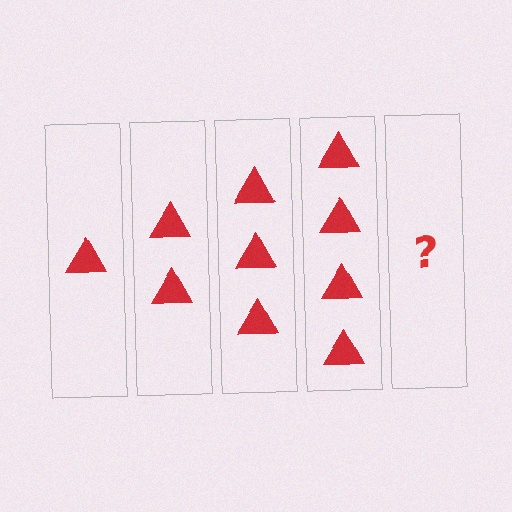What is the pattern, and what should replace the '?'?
The pattern is that each step adds one more triangle. The '?' should be 5 triangles.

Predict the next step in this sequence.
The next step is 5 triangles.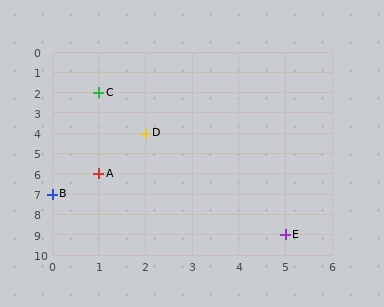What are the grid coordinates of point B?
Point B is at grid coordinates (0, 7).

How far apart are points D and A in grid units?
Points D and A are 1 column and 2 rows apart (about 2.2 grid units diagonally).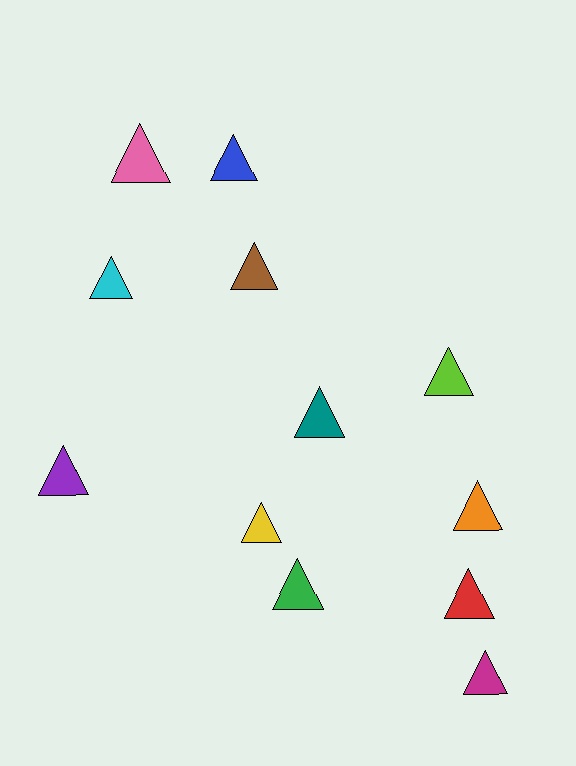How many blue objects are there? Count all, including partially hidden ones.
There is 1 blue object.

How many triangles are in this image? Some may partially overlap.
There are 12 triangles.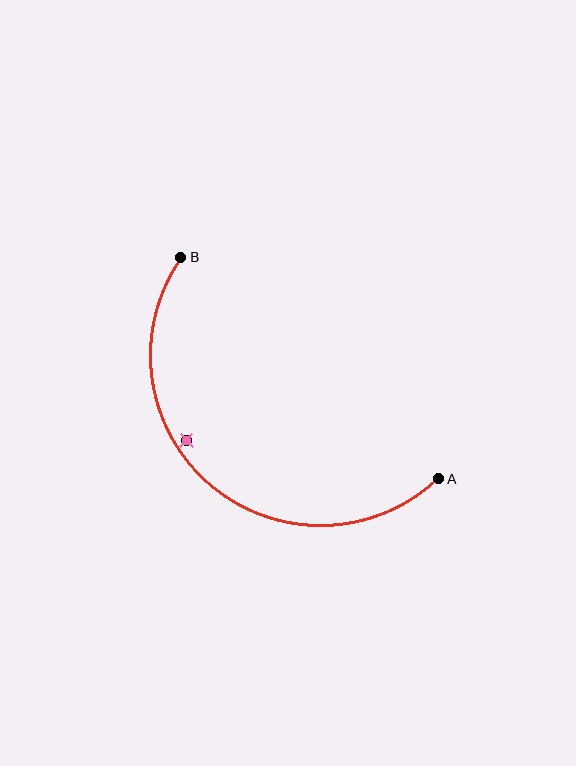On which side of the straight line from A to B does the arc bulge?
The arc bulges below and to the left of the straight line connecting A and B.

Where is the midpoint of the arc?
The arc midpoint is the point on the curve farthest from the straight line joining A and B. It sits below and to the left of that line.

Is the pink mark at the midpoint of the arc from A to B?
No — the pink mark does not lie on the arc at all. It sits slightly inside the curve.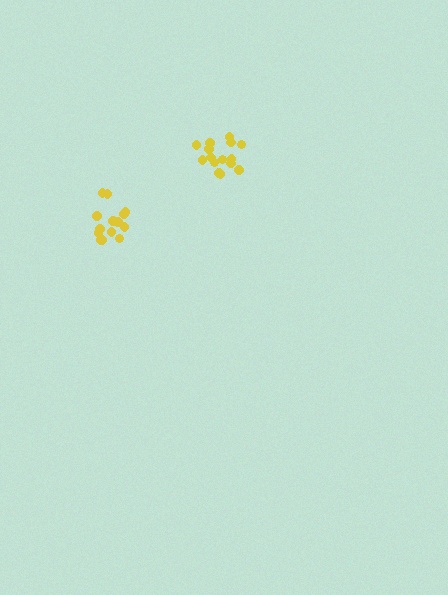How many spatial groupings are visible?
There are 2 spatial groupings.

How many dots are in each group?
Group 1: 15 dots, Group 2: 14 dots (29 total).